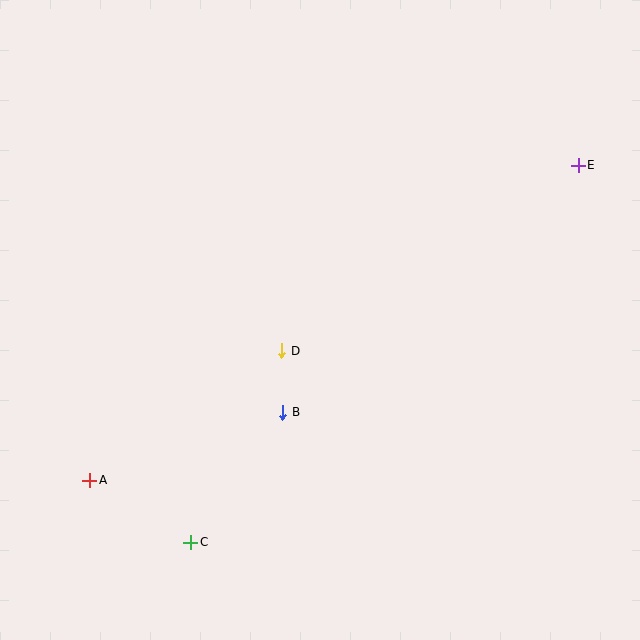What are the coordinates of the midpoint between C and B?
The midpoint between C and B is at (237, 477).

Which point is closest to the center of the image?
Point D at (282, 351) is closest to the center.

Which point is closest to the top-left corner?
Point D is closest to the top-left corner.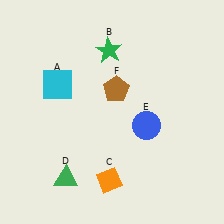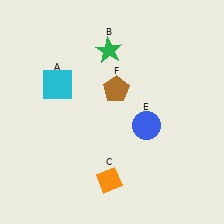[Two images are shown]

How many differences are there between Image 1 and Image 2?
There is 1 difference between the two images.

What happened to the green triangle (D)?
The green triangle (D) was removed in Image 2. It was in the bottom-left area of Image 1.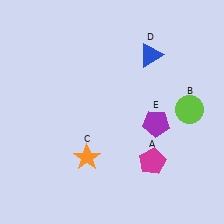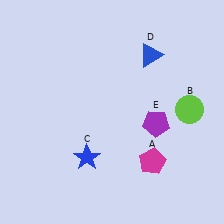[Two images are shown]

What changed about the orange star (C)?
In Image 1, C is orange. In Image 2, it changed to blue.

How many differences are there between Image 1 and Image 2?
There is 1 difference between the two images.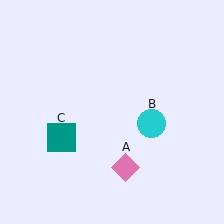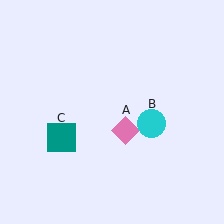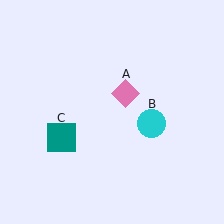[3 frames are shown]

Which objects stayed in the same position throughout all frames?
Cyan circle (object B) and teal square (object C) remained stationary.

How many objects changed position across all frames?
1 object changed position: pink diamond (object A).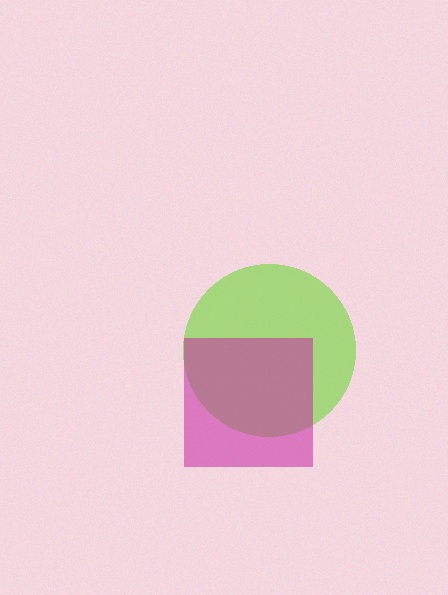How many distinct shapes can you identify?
There are 2 distinct shapes: a lime circle, a magenta square.